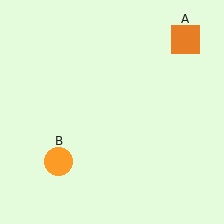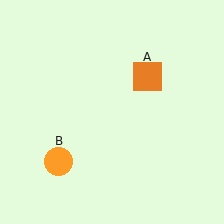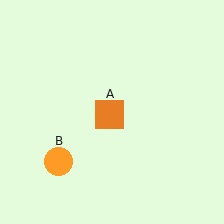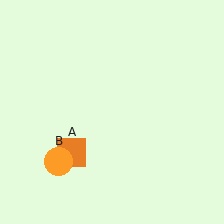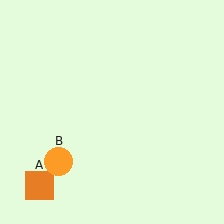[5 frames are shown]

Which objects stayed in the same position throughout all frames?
Orange circle (object B) remained stationary.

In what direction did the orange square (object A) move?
The orange square (object A) moved down and to the left.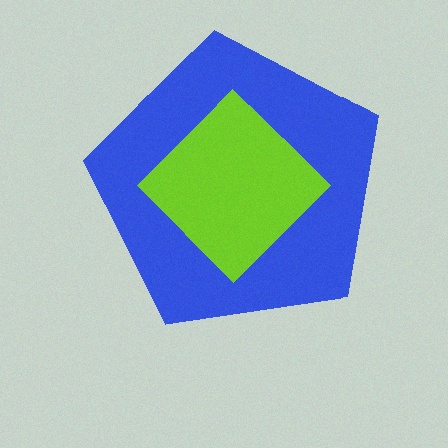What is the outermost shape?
The blue pentagon.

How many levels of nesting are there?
2.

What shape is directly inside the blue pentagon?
The lime diamond.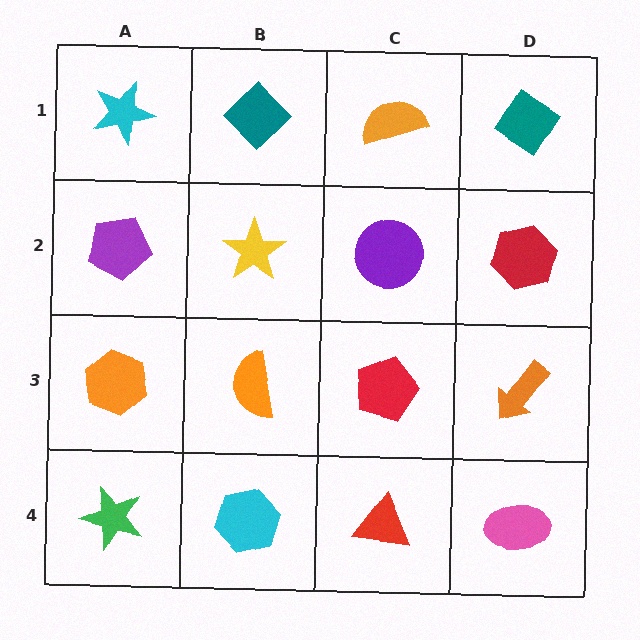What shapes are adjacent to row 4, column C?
A red pentagon (row 3, column C), a cyan hexagon (row 4, column B), a pink ellipse (row 4, column D).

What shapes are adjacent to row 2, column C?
An orange semicircle (row 1, column C), a red pentagon (row 3, column C), a yellow star (row 2, column B), a red hexagon (row 2, column D).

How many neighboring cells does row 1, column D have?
2.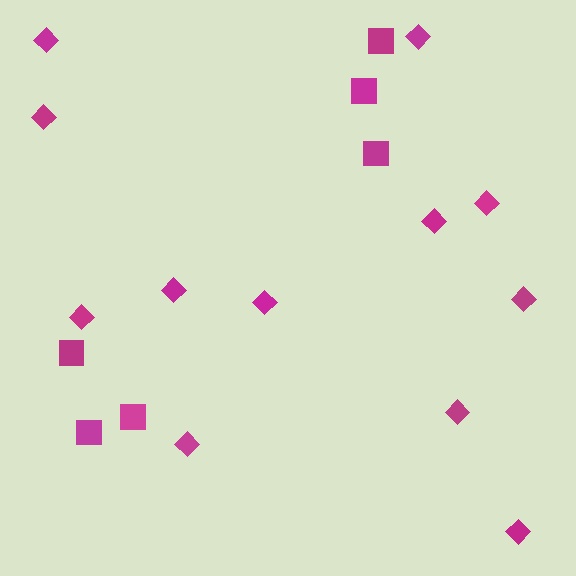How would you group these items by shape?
There are 2 groups: one group of diamonds (12) and one group of squares (6).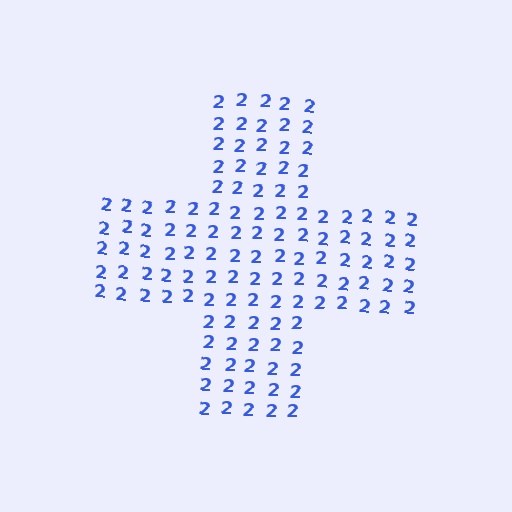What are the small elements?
The small elements are digit 2's.